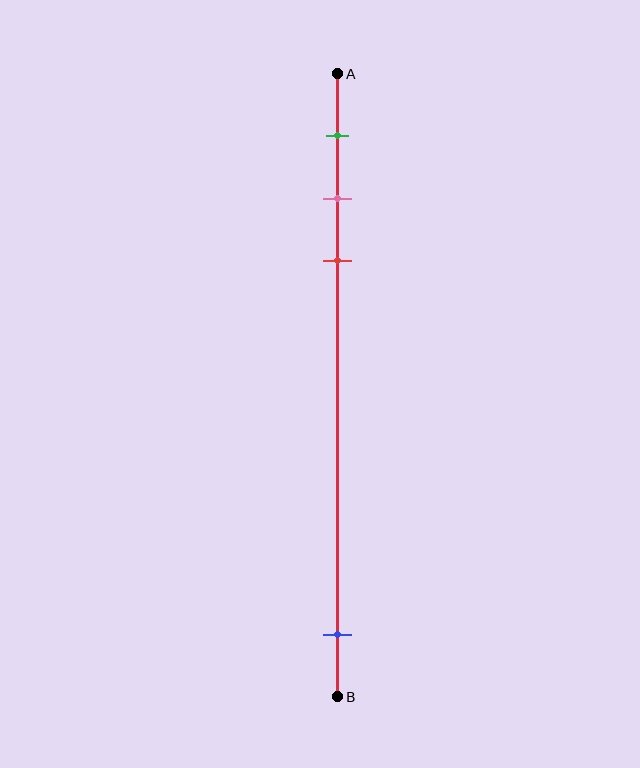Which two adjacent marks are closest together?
The pink and red marks are the closest adjacent pair.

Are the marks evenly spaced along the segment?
No, the marks are not evenly spaced.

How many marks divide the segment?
There are 4 marks dividing the segment.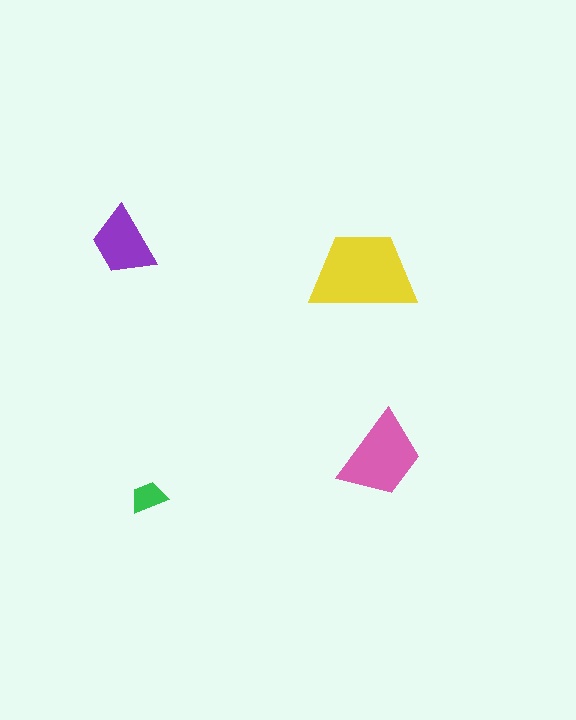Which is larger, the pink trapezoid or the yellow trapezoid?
The yellow one.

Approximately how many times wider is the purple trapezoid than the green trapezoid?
About 2 times wider.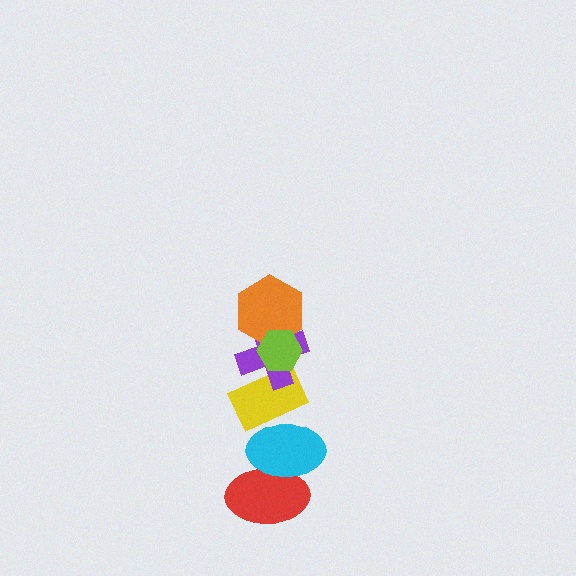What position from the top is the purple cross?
The purple cross is 3rd from the top.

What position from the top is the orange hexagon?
The orange hexagon is 2nd from the top.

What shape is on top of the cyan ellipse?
The yellow rectangle is on top of the cyan ellipse.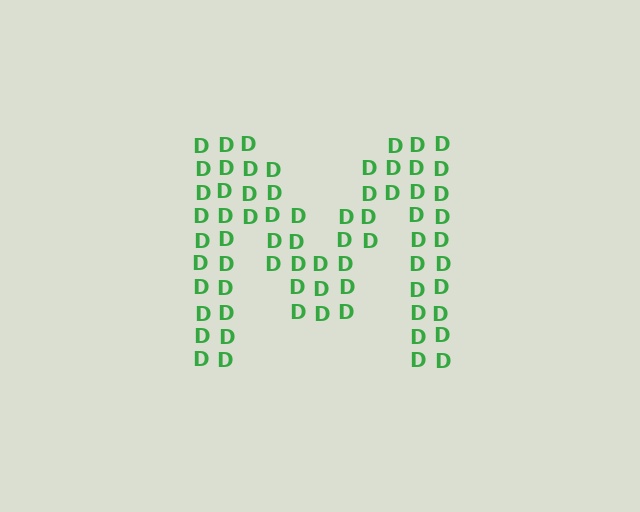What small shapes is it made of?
It is made of small letter D's.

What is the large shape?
The large shape is the letter M.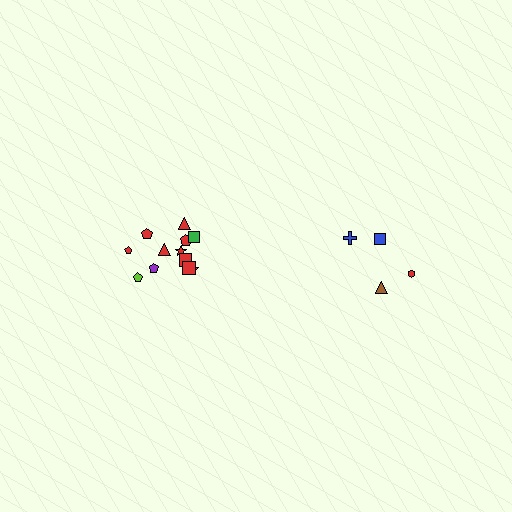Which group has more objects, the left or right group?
The left group.